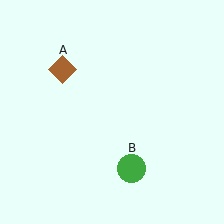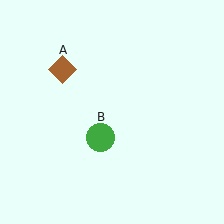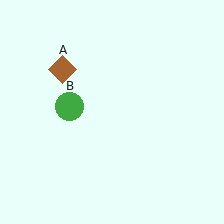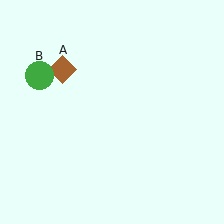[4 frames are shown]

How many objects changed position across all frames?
1 object changed position: green circle (object B).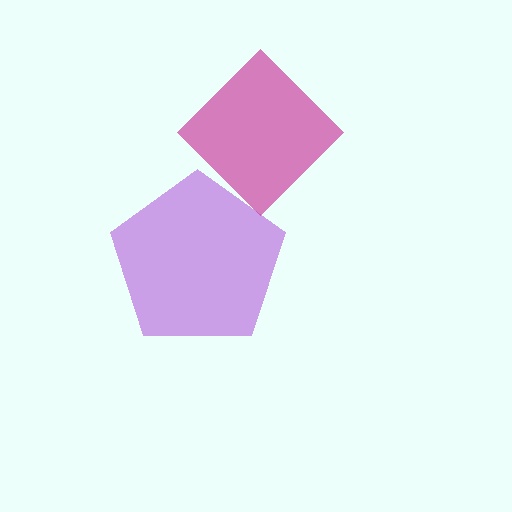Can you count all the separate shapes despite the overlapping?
Yes, there are 2 separate shapes.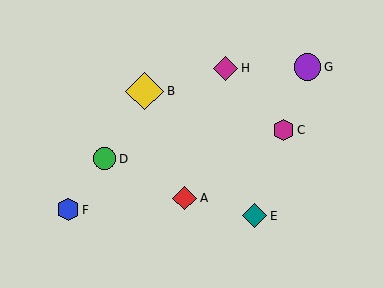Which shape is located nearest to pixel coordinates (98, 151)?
The green circle (labeled D) at (105, 159) is nearest to that location.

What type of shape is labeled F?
Shape F is a blue hexagon.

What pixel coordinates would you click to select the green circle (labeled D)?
Click at (105, 159) to select the green circle D.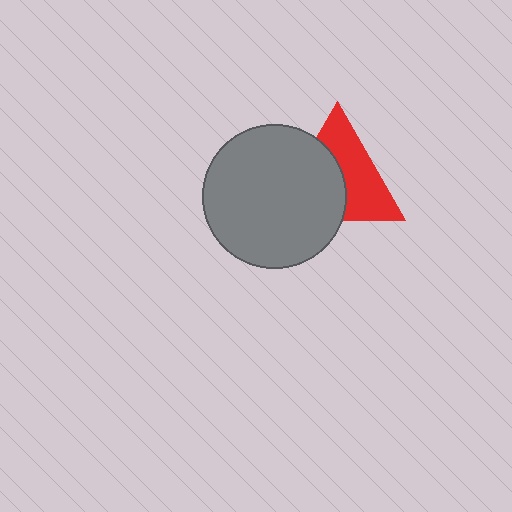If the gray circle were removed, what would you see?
You would see the complete red triangle.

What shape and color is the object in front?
The object in front is a gray circle.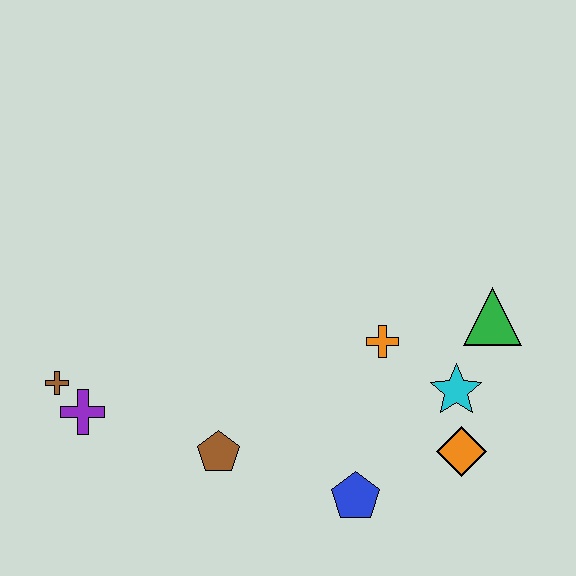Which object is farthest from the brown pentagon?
The green triangle is farthest from the brown pentagon.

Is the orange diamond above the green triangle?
No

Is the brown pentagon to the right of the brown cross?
Yes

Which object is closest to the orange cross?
The cyan star is closest to the orange cross.